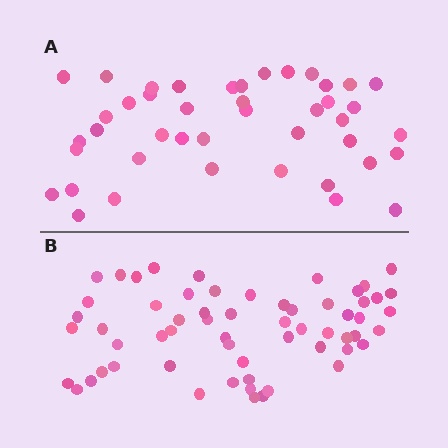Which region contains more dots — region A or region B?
Region B (the bottom region) has more dots.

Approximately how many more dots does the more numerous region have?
Region B has approximately 15 more dots than region A.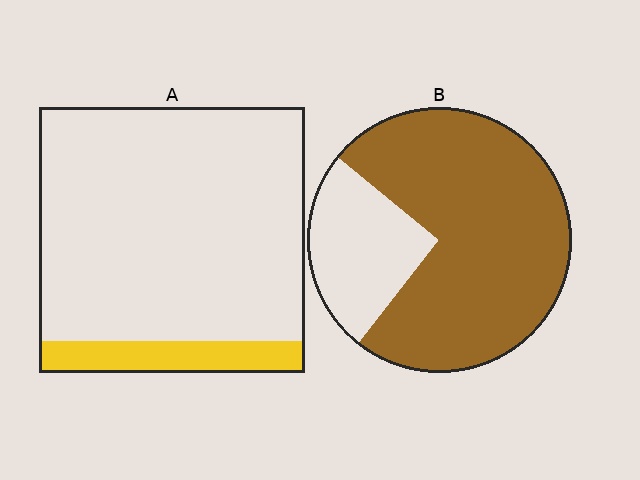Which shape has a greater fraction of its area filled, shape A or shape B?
Shape B.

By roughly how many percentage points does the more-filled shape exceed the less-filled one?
By roughly 65 percentage points (B over A).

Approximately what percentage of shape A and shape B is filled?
A is approximately 10% and B is approximately 75%.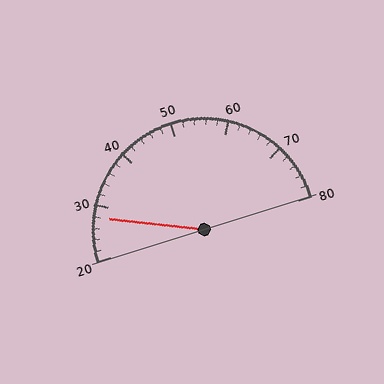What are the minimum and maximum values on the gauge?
The gauge ranges from 20 to 80.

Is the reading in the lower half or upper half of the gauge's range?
The reading is in the lower half of the range (20 to 80).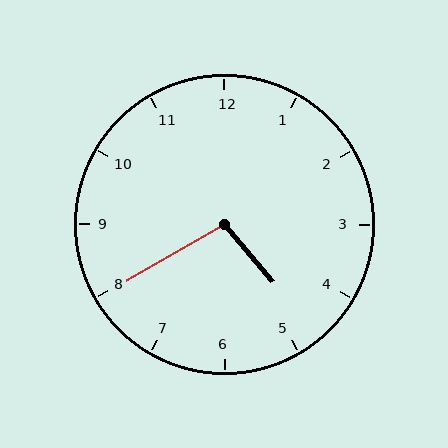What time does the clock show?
4:40.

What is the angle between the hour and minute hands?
Approximately 100 degrees.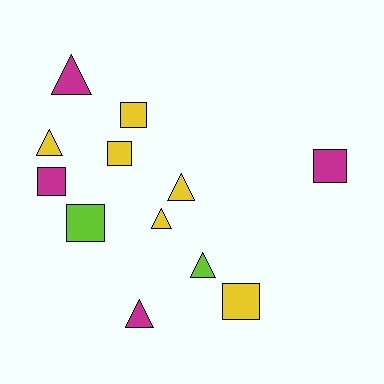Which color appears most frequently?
Yellow, with 6 objects.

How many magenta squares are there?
There are 2 magenta squares.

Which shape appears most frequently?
Square, with 6 objects.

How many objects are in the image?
There are 12 objects.